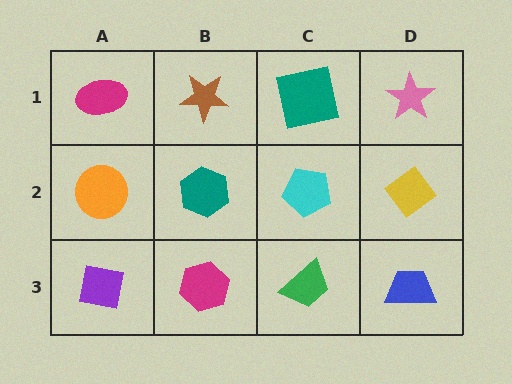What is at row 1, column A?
A magenta ellipse.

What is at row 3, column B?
A magenta hexagon.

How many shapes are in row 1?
4 shapes.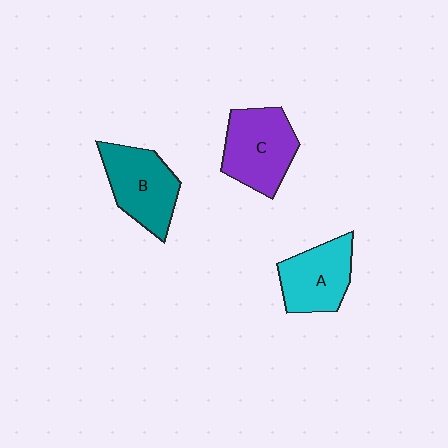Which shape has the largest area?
Shape C (purple).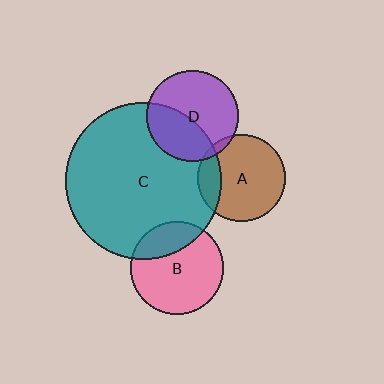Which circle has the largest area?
Circle C (teal).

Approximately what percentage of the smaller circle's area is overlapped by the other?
Approximately 20%.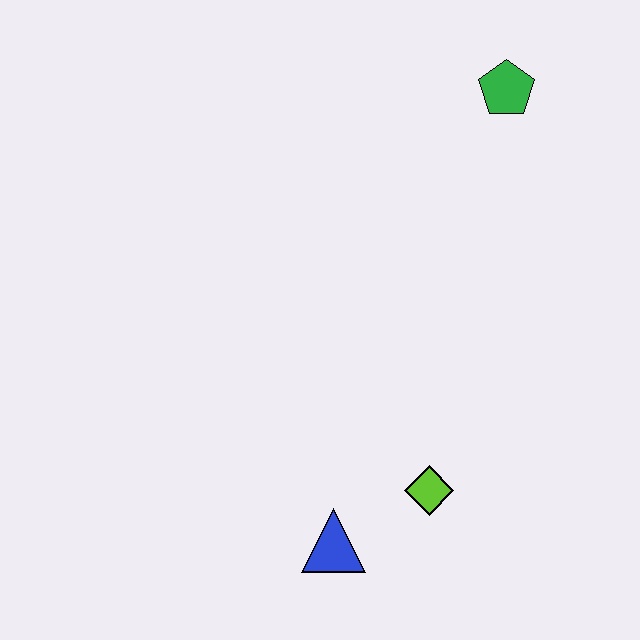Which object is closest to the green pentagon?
The lime diamond is closest to the green pentagon.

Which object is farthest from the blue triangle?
The green pentagon is farthest from the blue triangle.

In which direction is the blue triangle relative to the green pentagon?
The blue triangle is below the green pentagon.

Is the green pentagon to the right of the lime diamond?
Yes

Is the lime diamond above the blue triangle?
Yes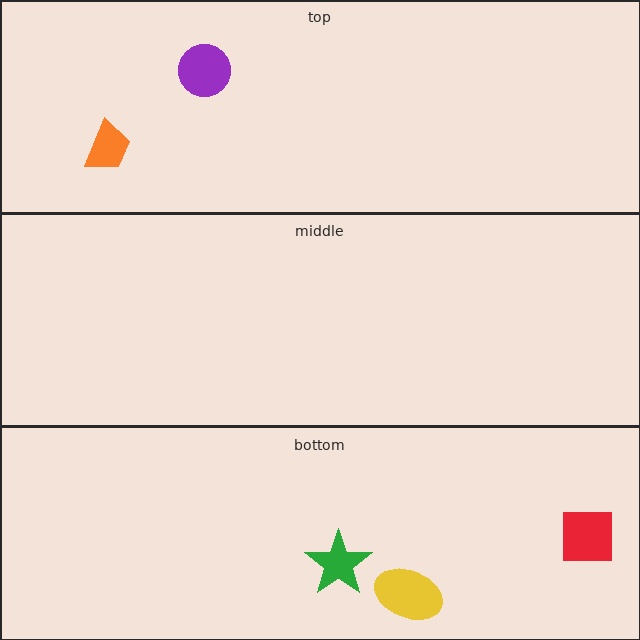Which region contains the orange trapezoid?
The top region.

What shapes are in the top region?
The orange trapezoid, the purple circle.